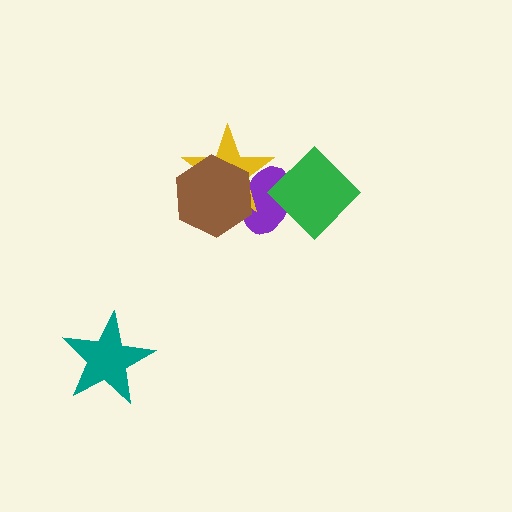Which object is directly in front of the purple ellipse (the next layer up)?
The yellow star is directly in front of the purple ellipse.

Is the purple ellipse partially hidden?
Yes, it is partially covered by another shape.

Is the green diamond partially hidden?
No, no other shape covers it.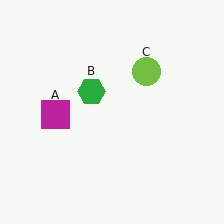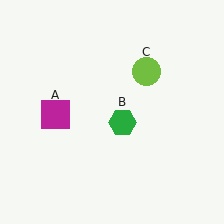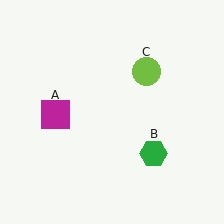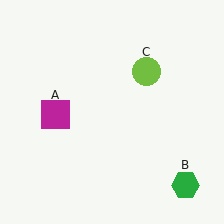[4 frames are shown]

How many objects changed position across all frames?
1 object changed position: green hexagon (object B).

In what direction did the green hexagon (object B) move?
The green hexagon (object B) moved down and to the right.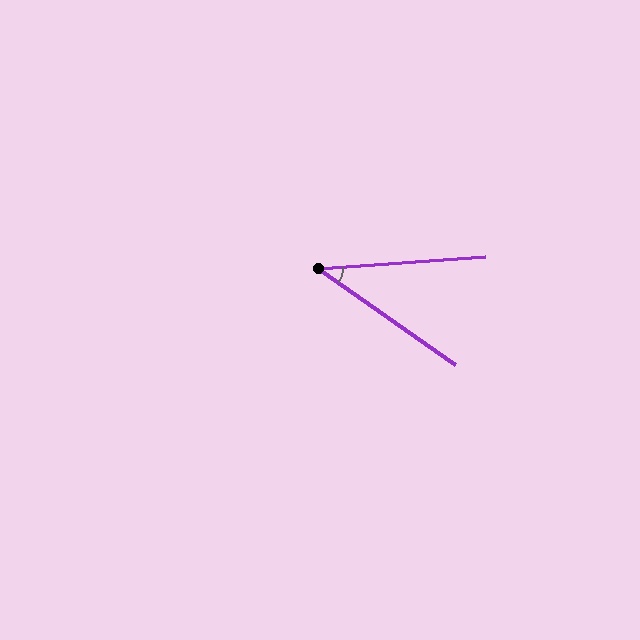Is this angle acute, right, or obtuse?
It is acute.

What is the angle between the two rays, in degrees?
Approximately 39 degrees.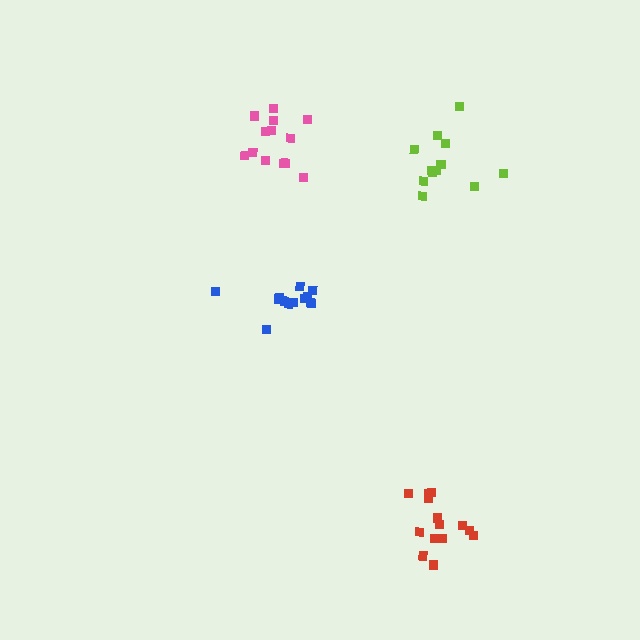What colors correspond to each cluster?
The clusters are colored: pink, lime, blue, red.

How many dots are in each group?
Group 1: 13 dots, Group 2: 12 dots, Group 3: 13 dots, Group 4: 14 dots (52 total).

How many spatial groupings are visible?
There are 4 spatial groupings.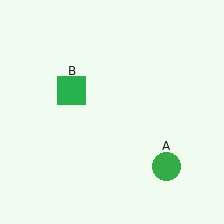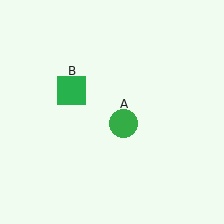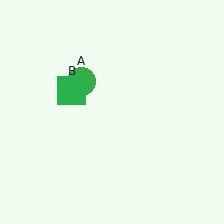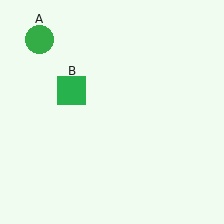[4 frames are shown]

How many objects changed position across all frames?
1 object changed position: green circle (object A).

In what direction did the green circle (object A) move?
The green circle (object A) moved up and to the left.